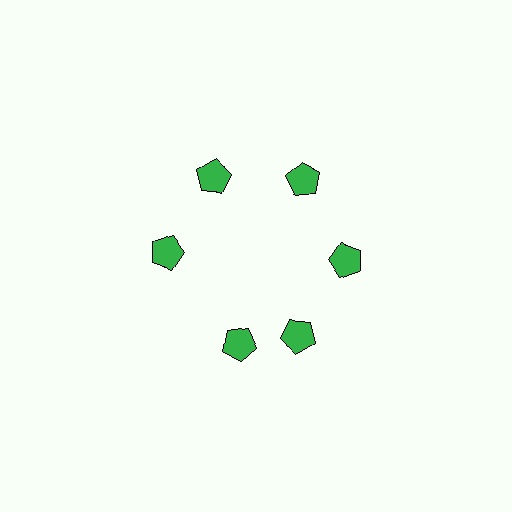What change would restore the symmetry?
The symmetry would be restored by rotating it back into even spacing with its neighbors so that all 6 pentagons sit at equal angles and equal distance from the center.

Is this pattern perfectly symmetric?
No. The 6 green pentagons are arranged in a ring, but one element near the 7 o'clock position is rotated out of alignment along the ring, breaking the 6-fold rotational symmetry.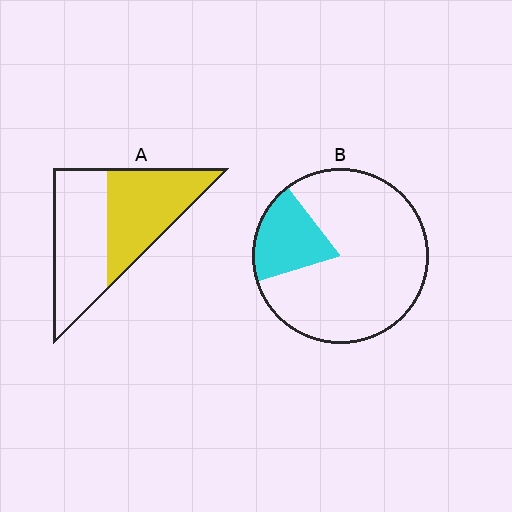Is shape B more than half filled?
No.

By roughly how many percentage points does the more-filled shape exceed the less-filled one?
By roughly 30 percentage points (A over B).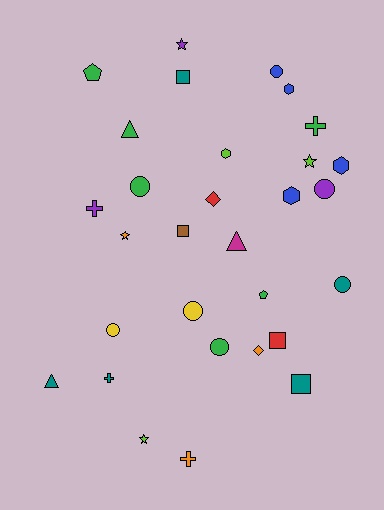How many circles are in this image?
There are 7 circles.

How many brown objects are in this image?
There is 1 brown object.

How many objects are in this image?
There are 30 objects.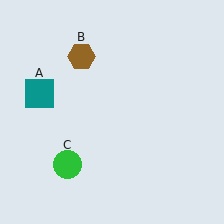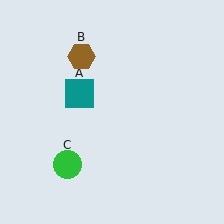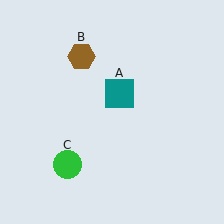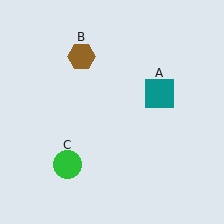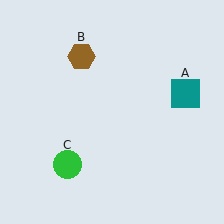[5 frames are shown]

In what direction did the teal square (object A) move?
The teal square (object A) moved right.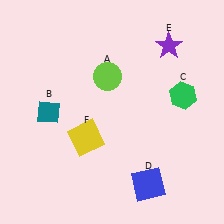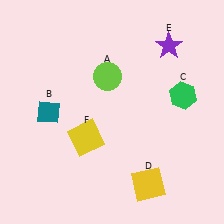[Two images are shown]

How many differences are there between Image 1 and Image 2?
There is 1 difference between the two images.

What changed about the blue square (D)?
In Image 1, D is blue. In Image 2, it changed to yellow.